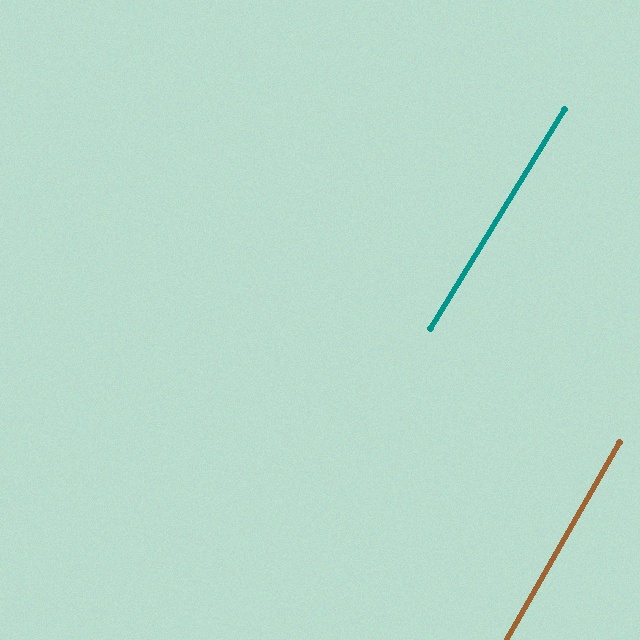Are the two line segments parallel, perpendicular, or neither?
Parallel — their directions differ by only 1.8°.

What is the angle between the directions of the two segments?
Approximately 2 degrees.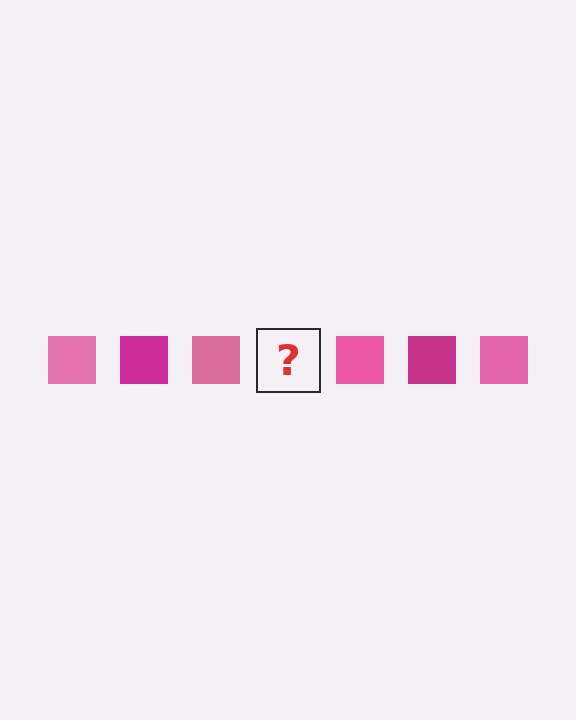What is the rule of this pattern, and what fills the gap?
The rule is that the pattern cycles through pink, magenta squares. The gap should be filled with a magenta square.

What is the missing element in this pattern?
The missing element is a magenta square.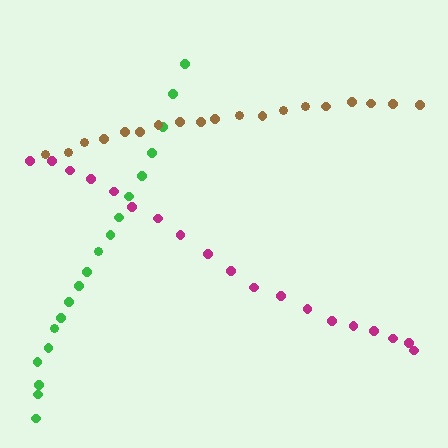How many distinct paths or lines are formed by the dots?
There are 3 distinct paths.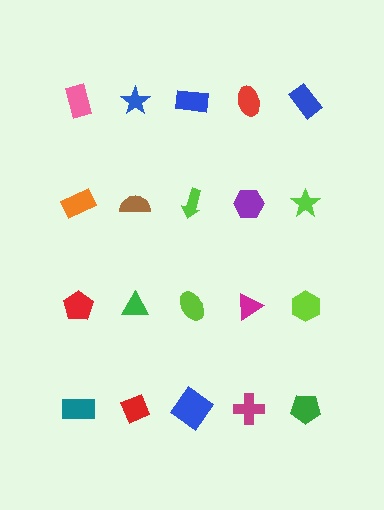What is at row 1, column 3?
A blue rectangle.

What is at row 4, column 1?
A teal rectangle.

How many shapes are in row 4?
5 shapes.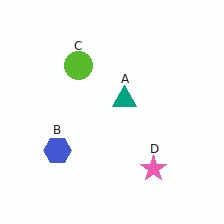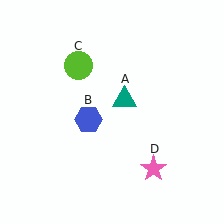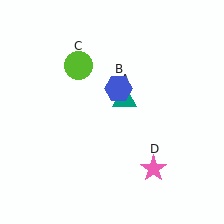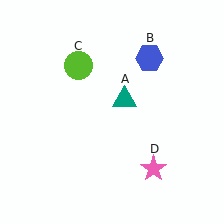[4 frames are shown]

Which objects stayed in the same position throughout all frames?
Teal triangle (object A) and lime circle (object C) and pink star (object D) remained stationary.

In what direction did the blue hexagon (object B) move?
The blue hexagon (object B) moved up and to the right.